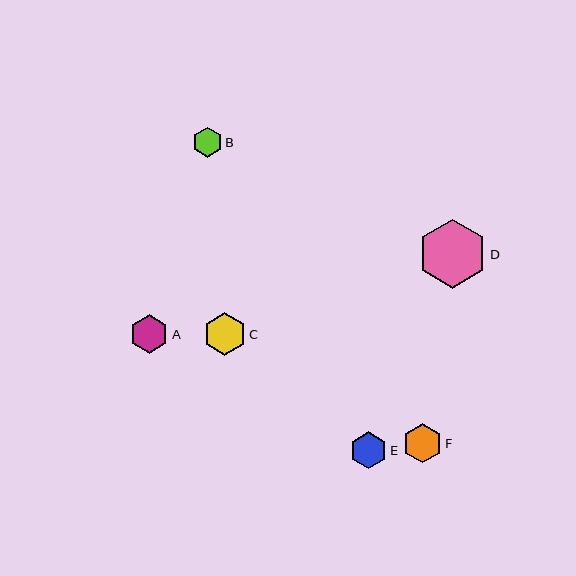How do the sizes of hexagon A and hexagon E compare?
Hexagon A and hexagon E are approximately the same size.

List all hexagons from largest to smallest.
From largest to smallest: D, C, A, F, E, B.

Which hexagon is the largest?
Hexagon D is the largest with a size of approximately 69 pixels.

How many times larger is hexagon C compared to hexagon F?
Hexagon C is approximately 1.1 times the size of hexagon F.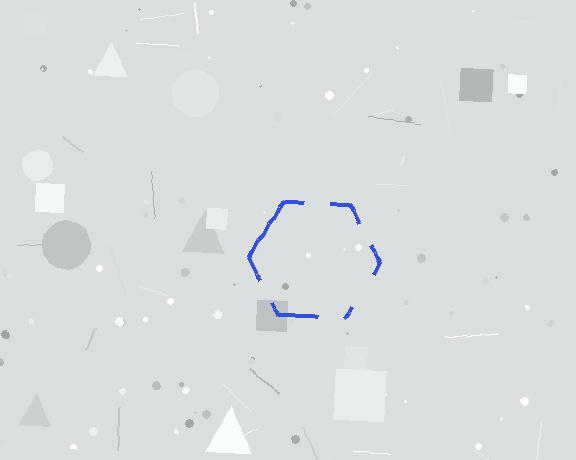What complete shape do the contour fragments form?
The contour fragments form a hexagon.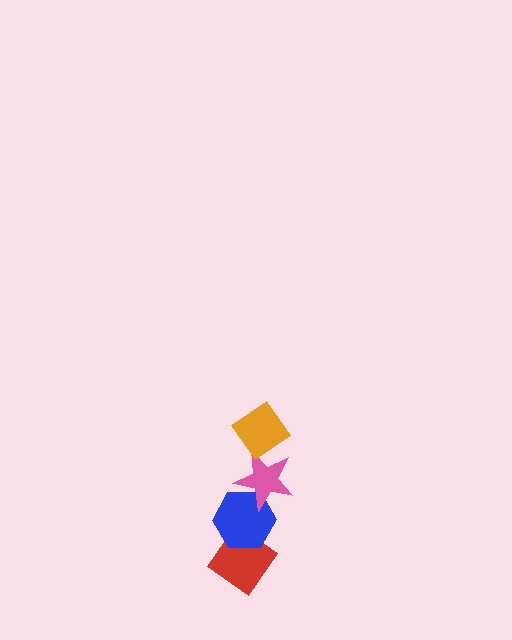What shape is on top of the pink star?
The orange diamond is on top of the pink star.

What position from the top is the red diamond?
The red diamond is 4th from the top.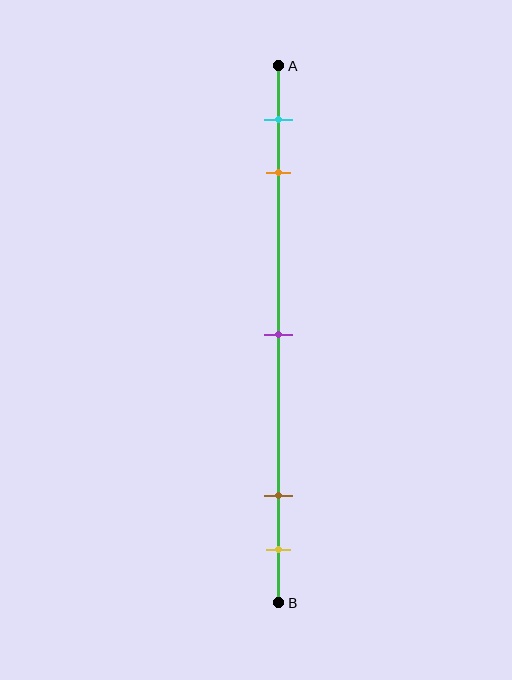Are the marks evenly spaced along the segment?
No, the marks are not evenly spaced.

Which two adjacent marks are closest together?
The brown and yellow marks are the closest adjacent pair.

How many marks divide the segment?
There are 5 marks dividing the segment.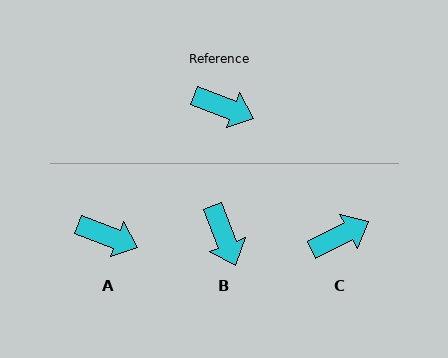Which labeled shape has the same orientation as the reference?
A.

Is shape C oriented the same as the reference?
No, it is off by about 47 degrees.